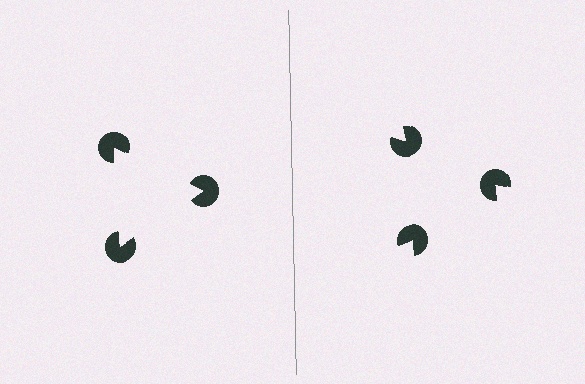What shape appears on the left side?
An illusory triangle.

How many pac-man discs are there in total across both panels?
6 — 3 on each side.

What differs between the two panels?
The pac-man discs are positioned identically on both sides; only the wedge orientations differ. On the left they align to a triangle; on the right they are misaligned.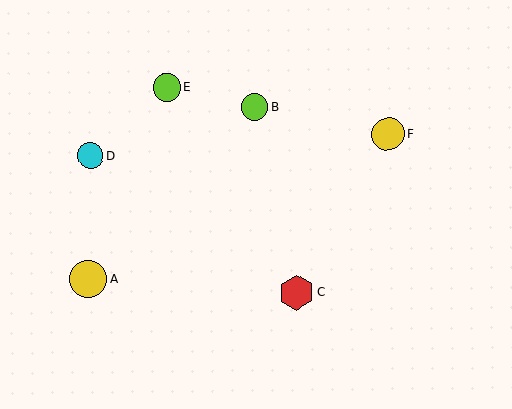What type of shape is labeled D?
Shape D is a cyan circle.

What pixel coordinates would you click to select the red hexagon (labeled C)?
Click at (296, 293) to select the red hexagon C.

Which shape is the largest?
The yellow circle (labeled A) is the largest.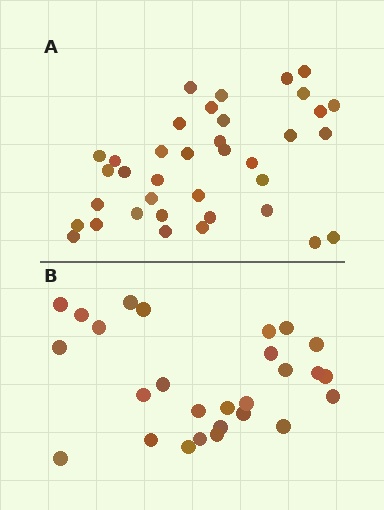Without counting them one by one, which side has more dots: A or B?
Region A (the top region) has more dots.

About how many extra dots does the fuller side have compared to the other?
Region A has roughly 10 or so more dots than region B.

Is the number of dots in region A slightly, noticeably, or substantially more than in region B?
Region A has noticeably more, but not dramatically so. The ratio is roughly 1.4 to 1.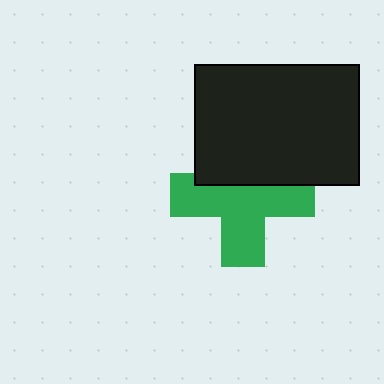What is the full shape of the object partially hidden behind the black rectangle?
The partially hidden object is a green cross.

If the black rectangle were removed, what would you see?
You would see the complete green cross.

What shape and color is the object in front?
The object in front is a black rectangle.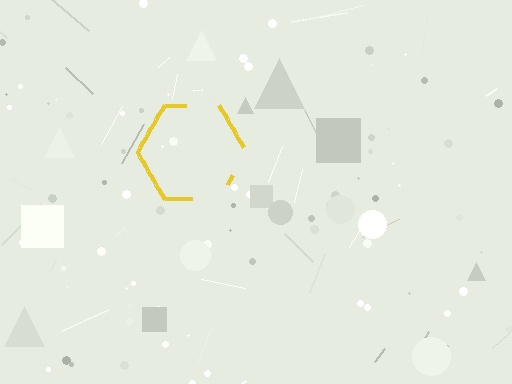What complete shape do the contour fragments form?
The contour fragments form a hexagon.